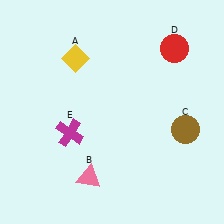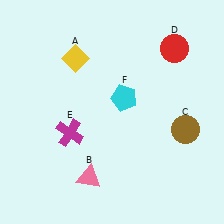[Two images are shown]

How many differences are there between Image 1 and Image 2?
There is 1 difference between the two images.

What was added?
A cyan pentagon (F) was added in Image 2.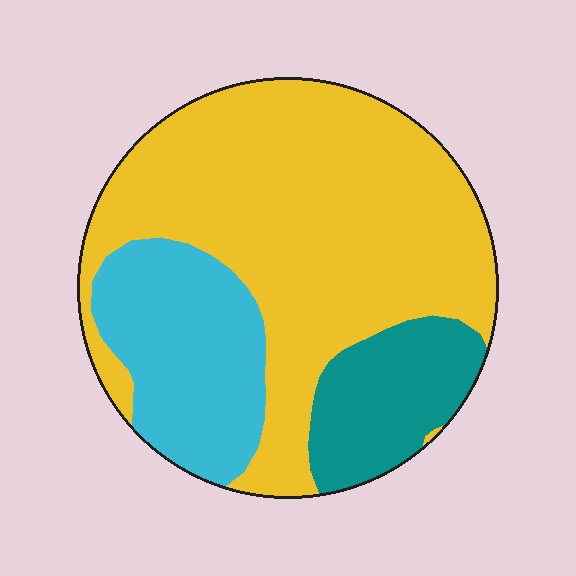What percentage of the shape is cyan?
Cyan takes up about one fifth (1/5) of the shape.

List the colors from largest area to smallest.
From largest to smallest: yellow, cyan, teal.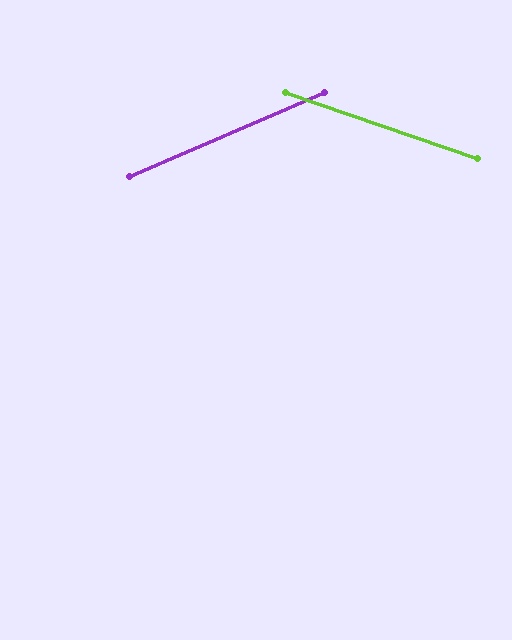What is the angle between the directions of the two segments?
Approximately 42 degrees.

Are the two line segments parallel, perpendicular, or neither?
Neither parallel nor perpendicular — they differ by about 42°.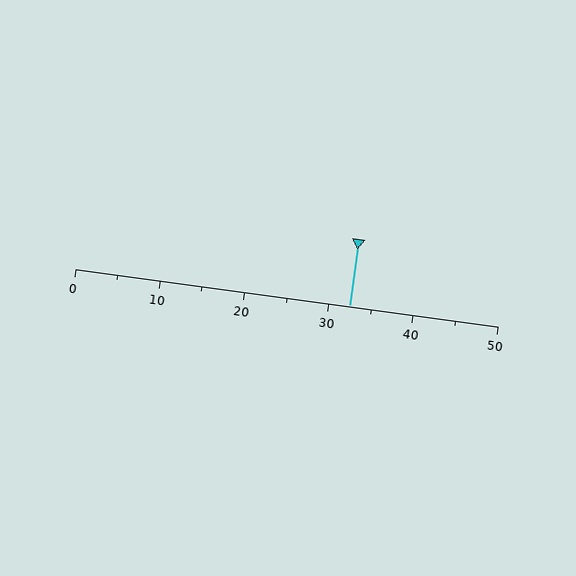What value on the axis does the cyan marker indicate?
The marker indicates approximately 32.5.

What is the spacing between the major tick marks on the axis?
The major ticks are spaced 10 apart.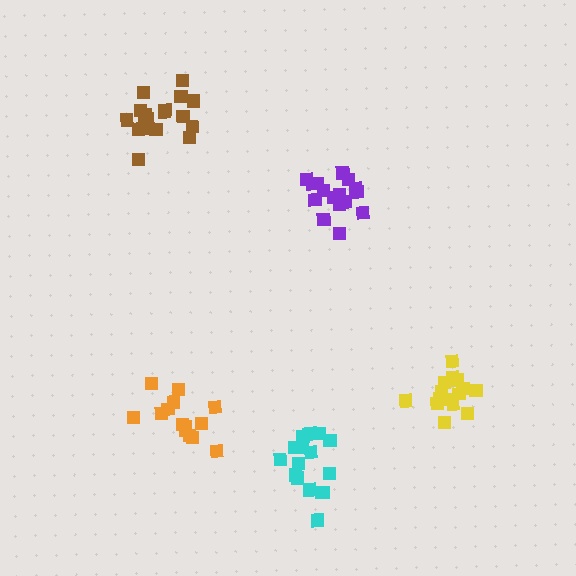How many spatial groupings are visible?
There are 5 spatial groupings.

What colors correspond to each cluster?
The clusters are colored: orange, purple, yellow, cyan, brown.